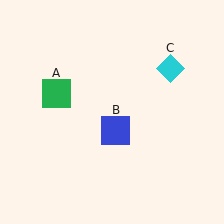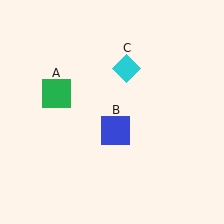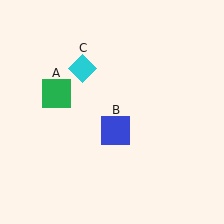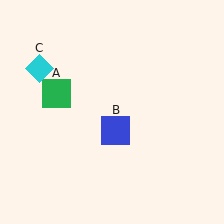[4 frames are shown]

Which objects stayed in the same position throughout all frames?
Green square (object A) and blue square (object B) remained stationary.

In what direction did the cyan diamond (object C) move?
The cyan diamond (object C) moved left.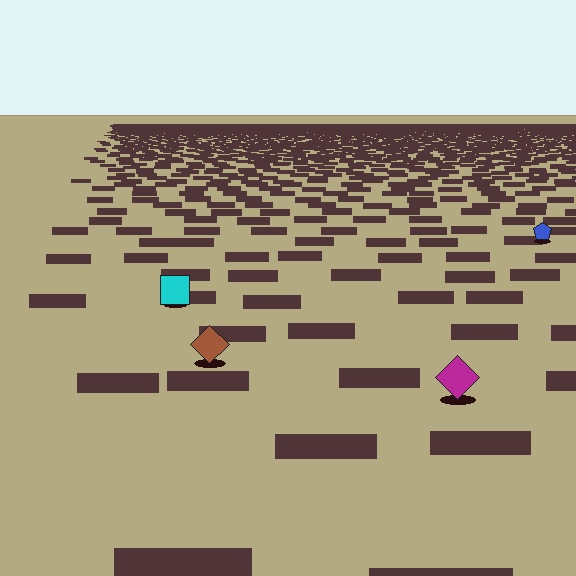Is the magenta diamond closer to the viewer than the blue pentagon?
Yes. The magenta diamond is closer — you can tell from the texture gradient: the ground texture is coarser near it.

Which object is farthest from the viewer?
The blue pentagon is farthest from the viewer. It appears smaller and the ground texture around it is denser.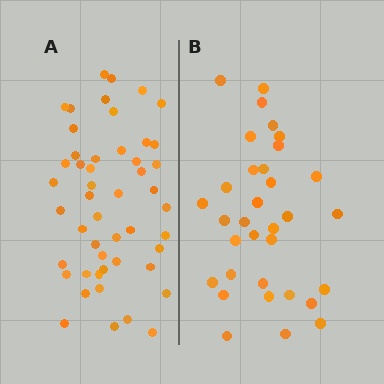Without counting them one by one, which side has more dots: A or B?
Region A (the left region) has more dots.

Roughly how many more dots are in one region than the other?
Region A has approximately 15 more dots than region B.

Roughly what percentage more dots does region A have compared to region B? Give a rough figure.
About 50% more.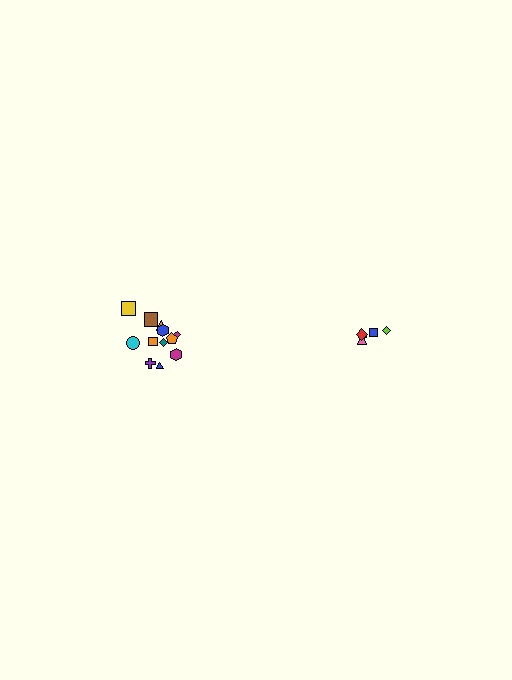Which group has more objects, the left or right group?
The left group.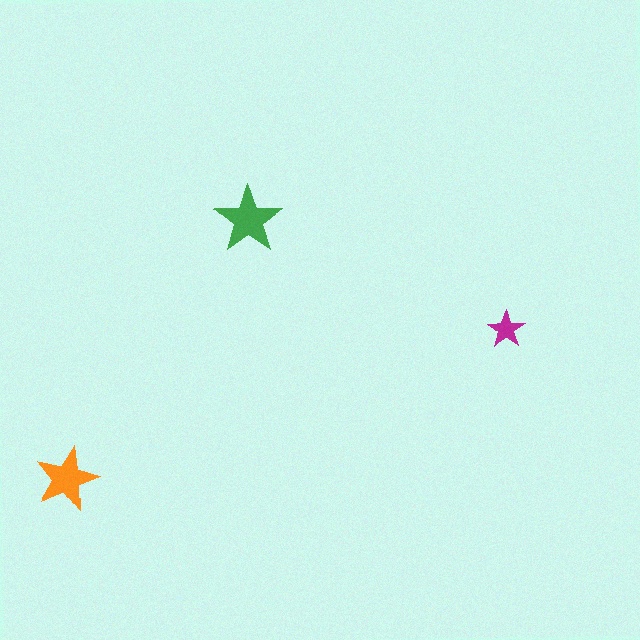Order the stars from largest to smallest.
the green one, the orange one, the magenta one.